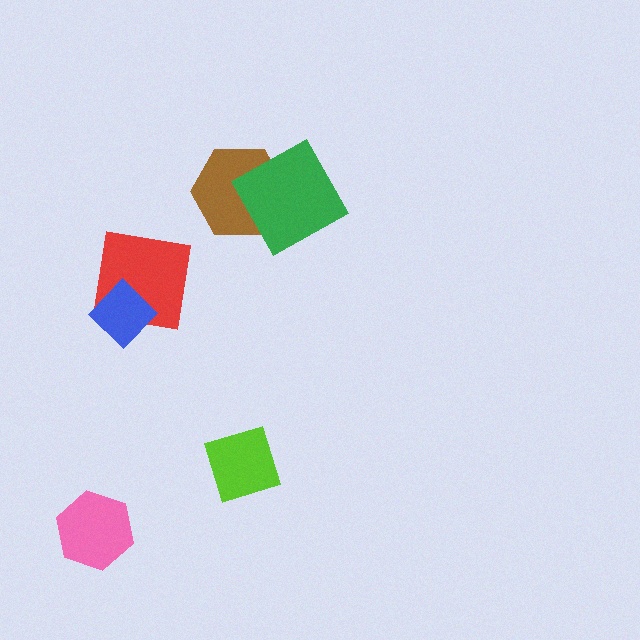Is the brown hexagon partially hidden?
Yes, it is partially covered by another shape.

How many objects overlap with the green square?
1 object overlaps with the green square.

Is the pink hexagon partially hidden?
No, no other shape covers it.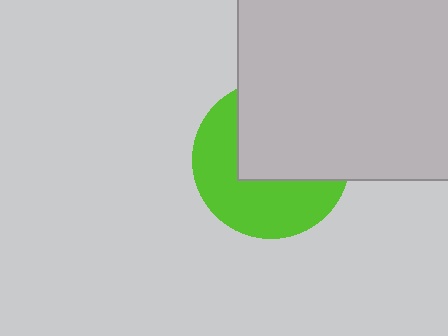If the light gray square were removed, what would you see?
You would see the complete lime circle.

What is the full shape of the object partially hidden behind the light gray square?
The partially hidden object is a lime circle.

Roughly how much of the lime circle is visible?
About half of it is visible (roughly 50%).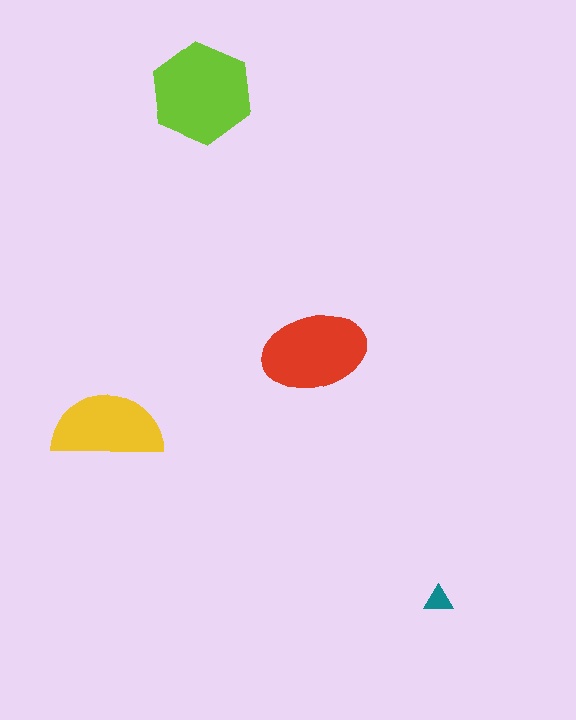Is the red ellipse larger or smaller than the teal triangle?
Larger.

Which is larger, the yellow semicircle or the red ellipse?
The red ellipse.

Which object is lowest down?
The teal triangle is bottommost.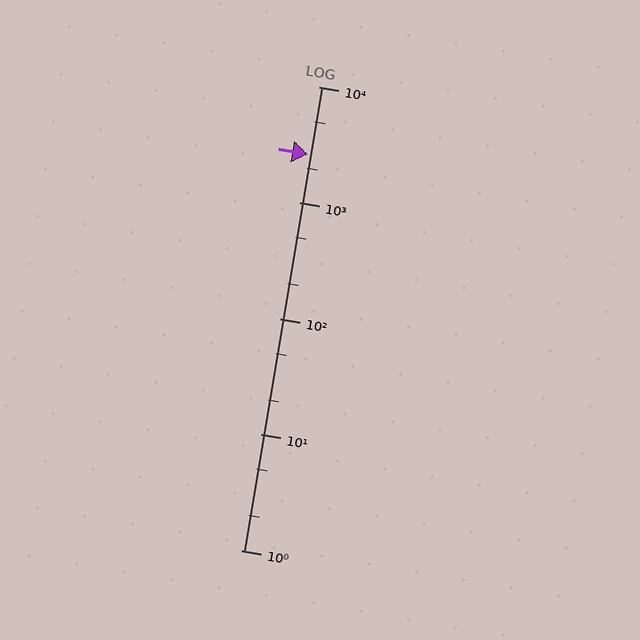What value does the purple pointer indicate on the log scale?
The pointer indicates approximately 2600.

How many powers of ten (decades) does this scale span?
The scale spans 4 decades, from 1 to 10000.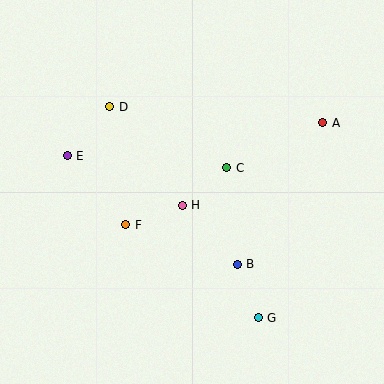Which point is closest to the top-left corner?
Point D is closest to the top-left corner.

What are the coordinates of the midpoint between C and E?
The midpoint between C and E is at (147, 162).